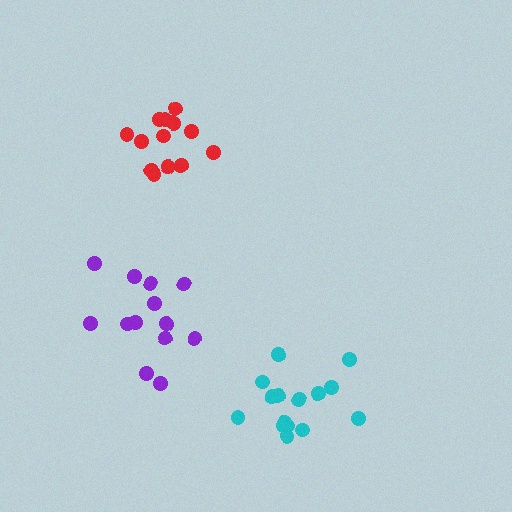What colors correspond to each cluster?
The clusters are colored: purple, red, cyan.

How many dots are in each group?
Group 1: 13 dots, Group 2: 13 dots, Group 3: 15 dots (41 total).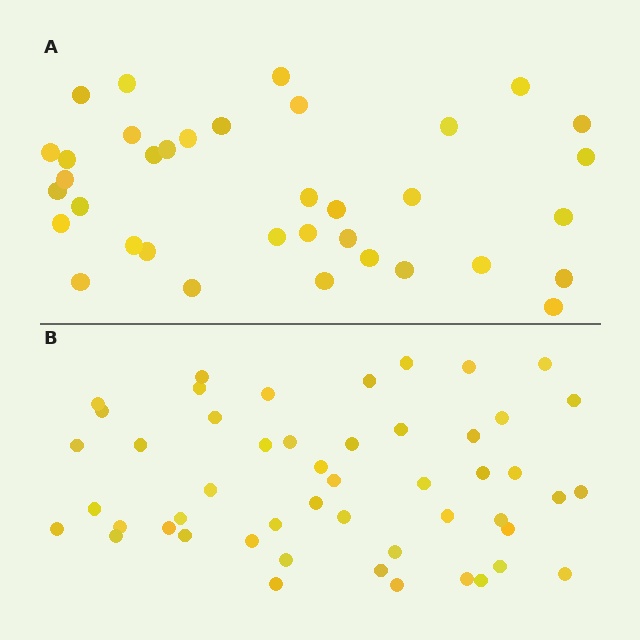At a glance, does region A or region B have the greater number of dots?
Region B (the bottom region) has more dots.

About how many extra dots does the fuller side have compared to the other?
Region B has approximately 15 more dots than region A.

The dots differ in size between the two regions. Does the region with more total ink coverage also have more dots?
No. Region A has more total ink coverage because its dots are larger, but region B actually contains more individual dots. Total area can be misleading — the number of items is what matters here.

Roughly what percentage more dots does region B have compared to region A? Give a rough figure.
About 40% more.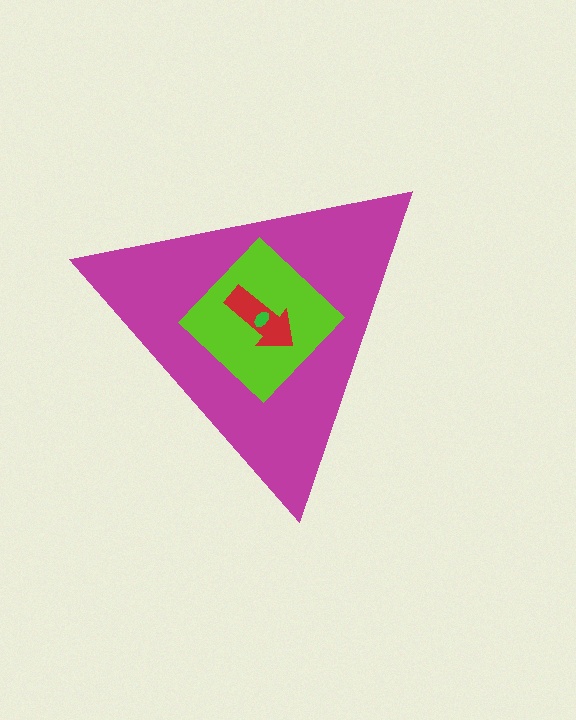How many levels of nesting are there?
4.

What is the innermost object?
The green ellipse.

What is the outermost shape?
The magenta triangle.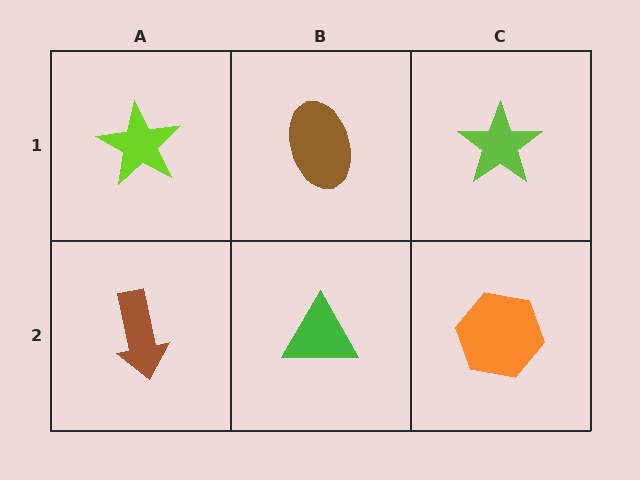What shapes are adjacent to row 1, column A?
A brown arrow (row 2, column A), a brown ellipse (row 1, column B).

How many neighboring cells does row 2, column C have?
2.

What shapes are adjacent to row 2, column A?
A lime star (row 1, column A), a green triangle (row 2, column B).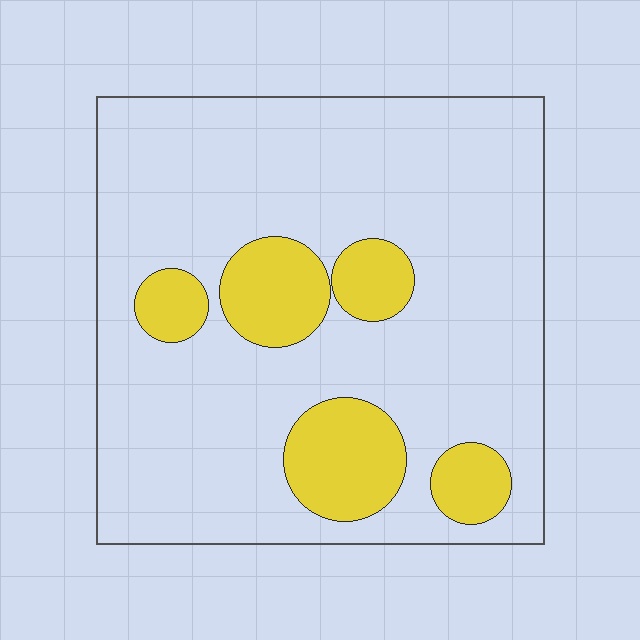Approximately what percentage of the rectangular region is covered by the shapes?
Approximately 20%.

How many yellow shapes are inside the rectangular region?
5.